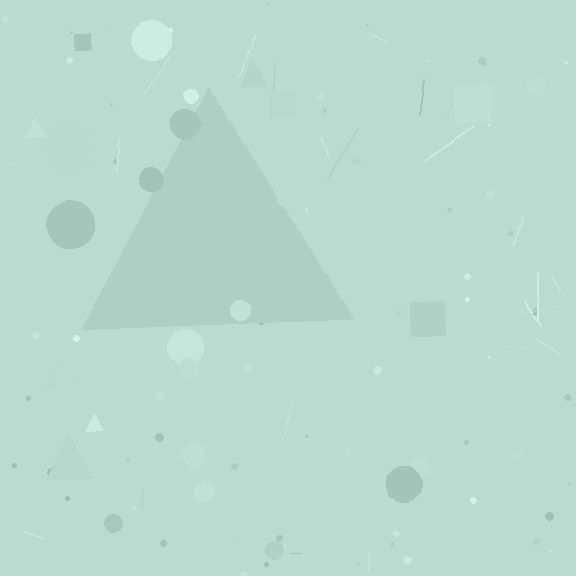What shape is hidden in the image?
A triangle is hidden in the image.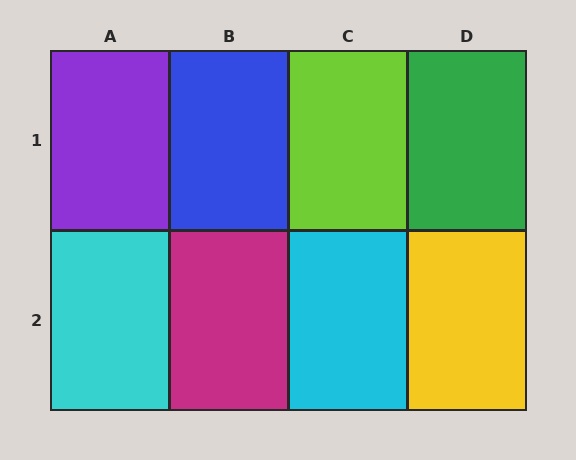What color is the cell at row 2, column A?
Cyan.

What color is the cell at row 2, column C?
Cyan.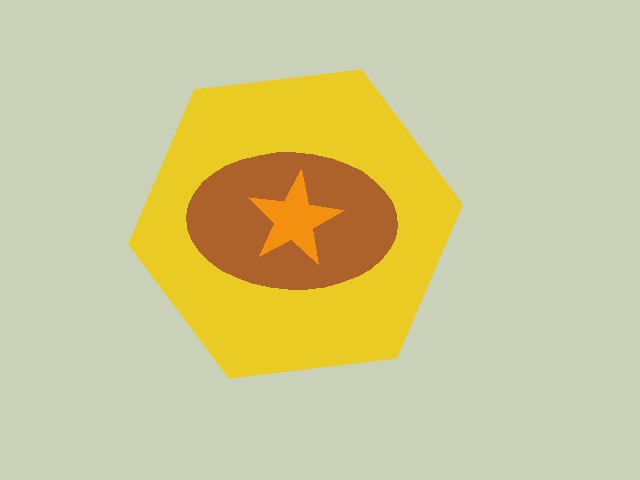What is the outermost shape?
The yellow hexagon.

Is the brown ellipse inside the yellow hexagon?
Yes.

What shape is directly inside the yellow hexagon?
The brown ellipse.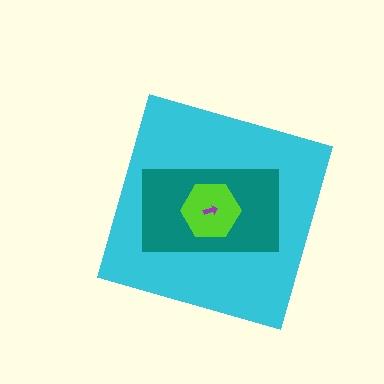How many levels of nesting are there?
4.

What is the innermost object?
The purple arrow.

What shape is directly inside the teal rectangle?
The lime hexagon.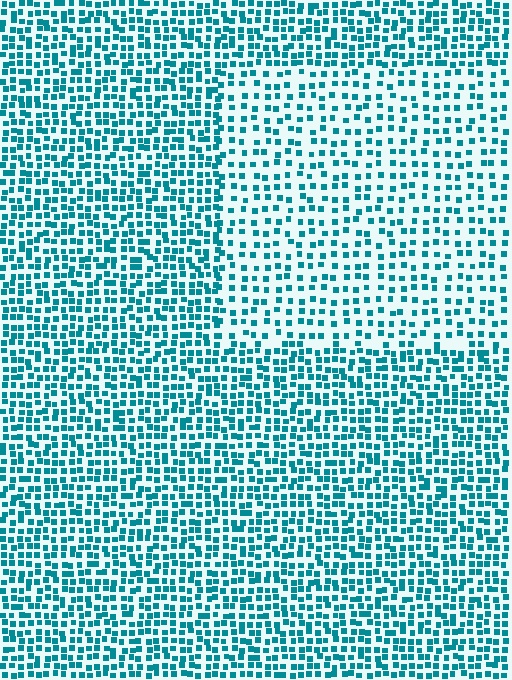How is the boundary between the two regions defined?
The boundary is defined by a change in element density (approximately 1.8x ratio). All elements are the same color, size, and shape.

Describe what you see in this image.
The image contains small teal elements arranged at two different densities. A rectangle-shaped region is visible where the elements are less densely packed than the surrounding area.